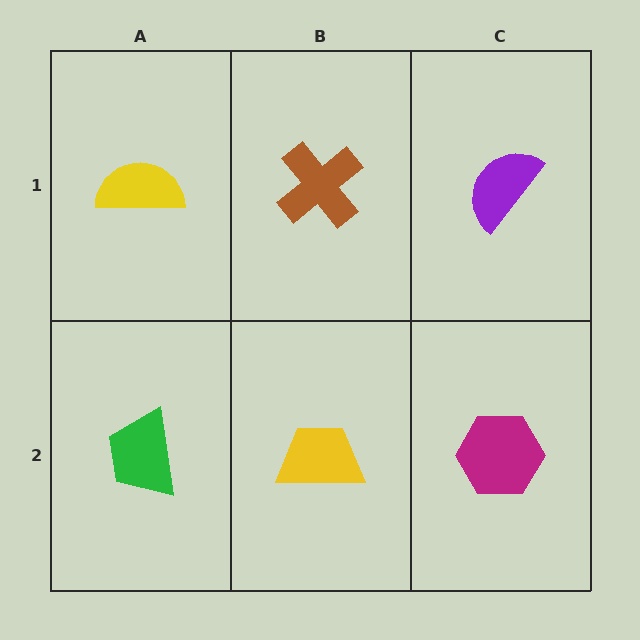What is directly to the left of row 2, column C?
A yellow trapezoid.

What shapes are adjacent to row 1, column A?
A green trapezoid (row 2, column A), a brown cross (row 1, column B).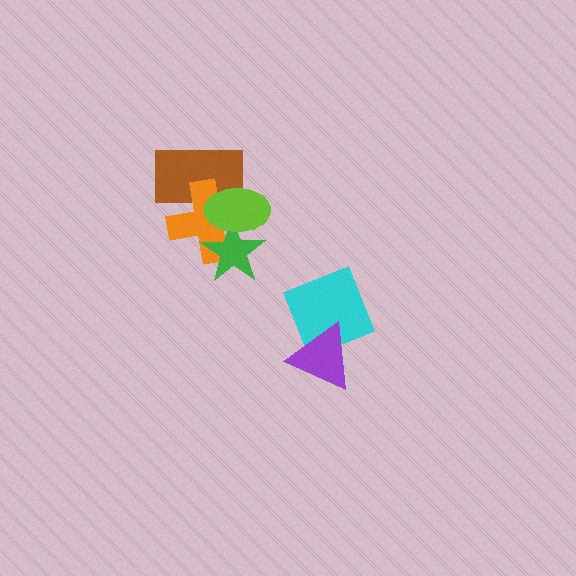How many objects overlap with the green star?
2 objects overlap with the green star.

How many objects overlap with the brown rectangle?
2 objects overlap with the brown rectangle.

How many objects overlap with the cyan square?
1 object overlaps with the cyan square.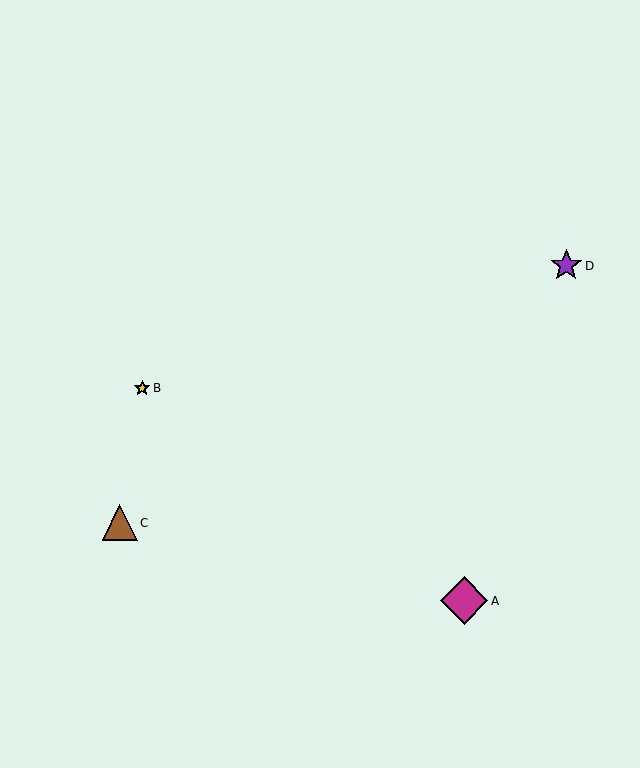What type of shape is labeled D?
Shape D is a purple star.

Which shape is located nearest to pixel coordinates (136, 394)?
The yellow star (labeled B) at (142, 388) is nearest to that location.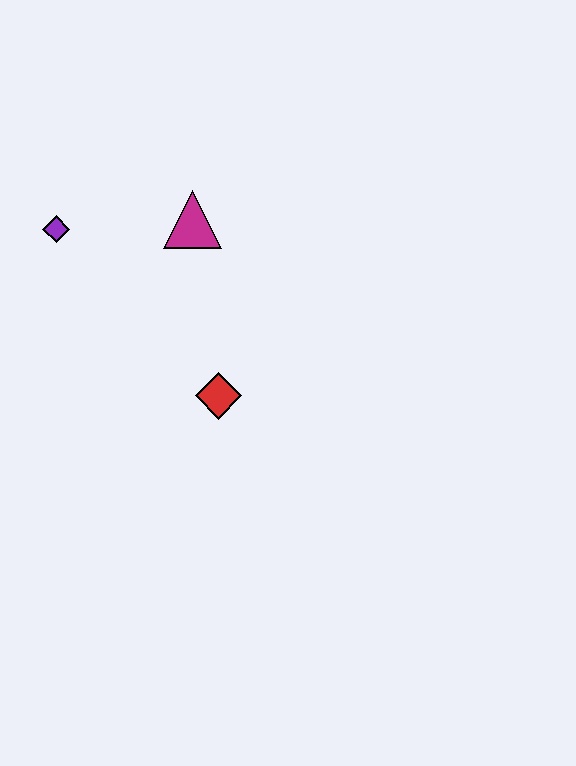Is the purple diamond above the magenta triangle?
No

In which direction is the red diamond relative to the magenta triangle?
The red diamond is below the magenta triangle.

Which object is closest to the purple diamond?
The magenta triangle is closest to the purple diamond.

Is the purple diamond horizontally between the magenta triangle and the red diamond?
No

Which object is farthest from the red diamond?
The purple diamond is farthest from the red diamond.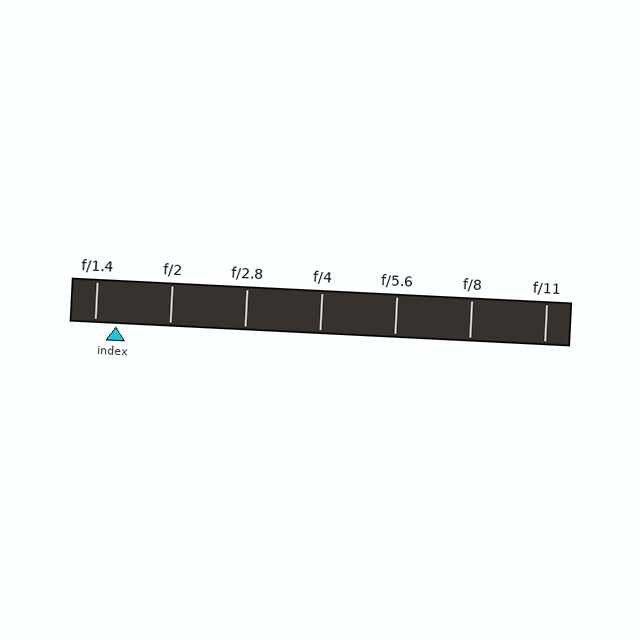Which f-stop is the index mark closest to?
The index mark is closest to f/1.4.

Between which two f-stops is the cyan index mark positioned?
The index mark is between f/1.4 and f/2.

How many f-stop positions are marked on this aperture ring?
There are 7 f-stop positions marked.